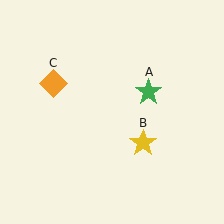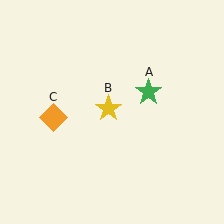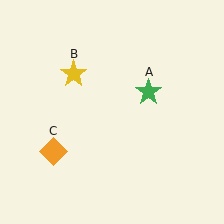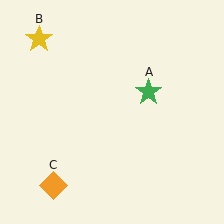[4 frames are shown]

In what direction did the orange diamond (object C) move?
The orange diamond (object C) moved down.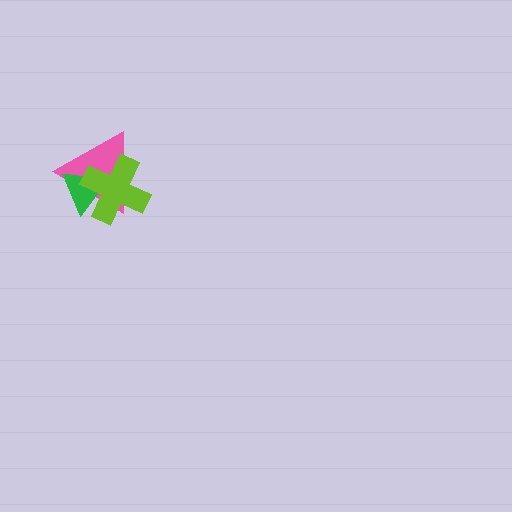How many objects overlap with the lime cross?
2 objects overlap with the lime cross.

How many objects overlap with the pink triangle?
2 objects overlap with the pink triangle.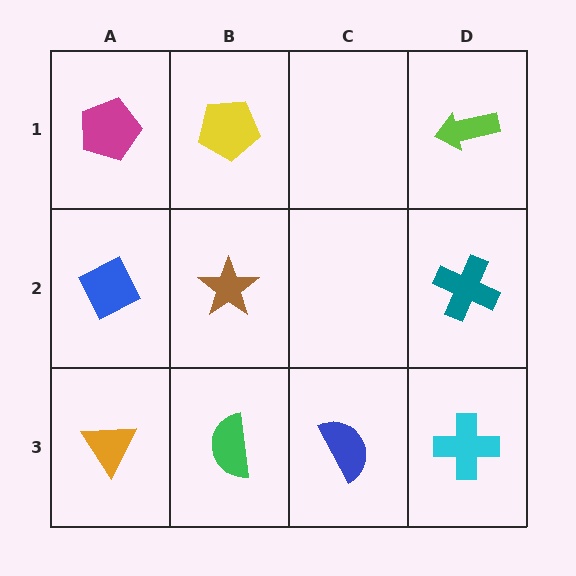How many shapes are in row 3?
4 shapes.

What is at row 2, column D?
A teal cross.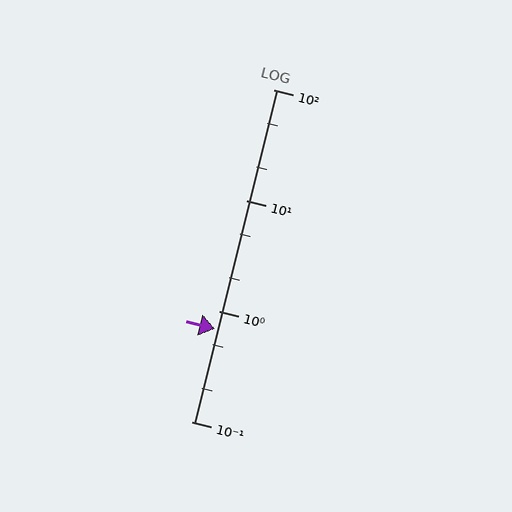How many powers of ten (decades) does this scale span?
The scale spans 3 decades, from 0.1 to 100.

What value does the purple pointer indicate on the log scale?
The pointer indicates approximately 0.69.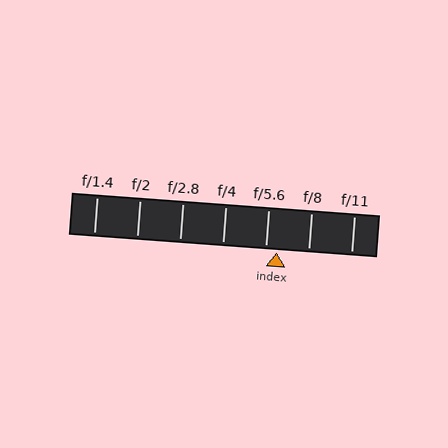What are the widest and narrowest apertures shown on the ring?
The widest aperture shown is f/1.4 and the narrowest is f/11.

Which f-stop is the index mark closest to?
The index mark is closest to f/5.6.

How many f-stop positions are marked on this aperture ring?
There are 7 f-stop positions marked.